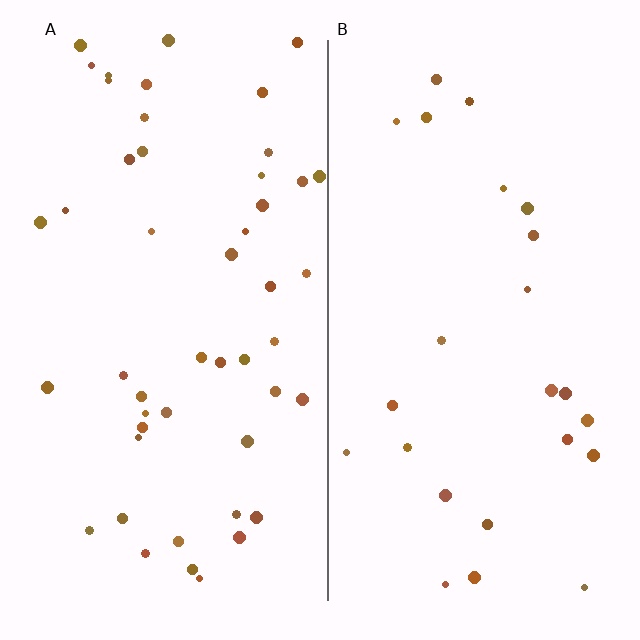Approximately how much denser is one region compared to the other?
Approximately 2.0× — region A over region B.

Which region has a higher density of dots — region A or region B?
A (the left).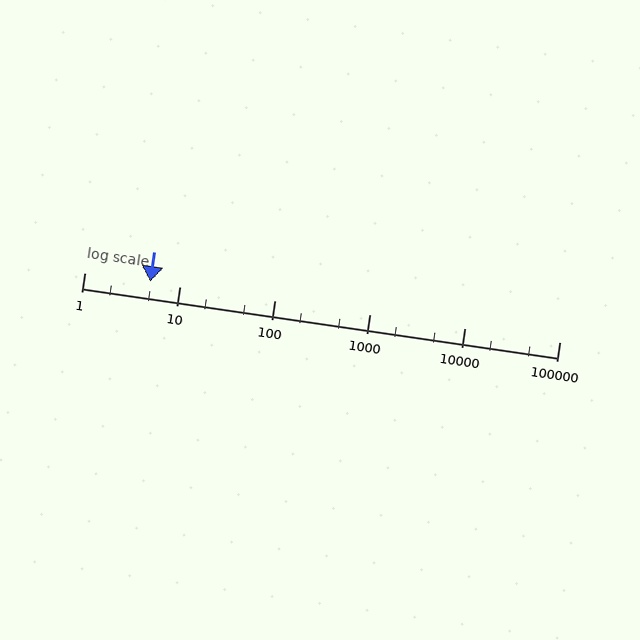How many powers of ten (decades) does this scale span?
The scale spans 5 decades, from 1 to 100000.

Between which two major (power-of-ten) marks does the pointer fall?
The pointer is between 1 and 10.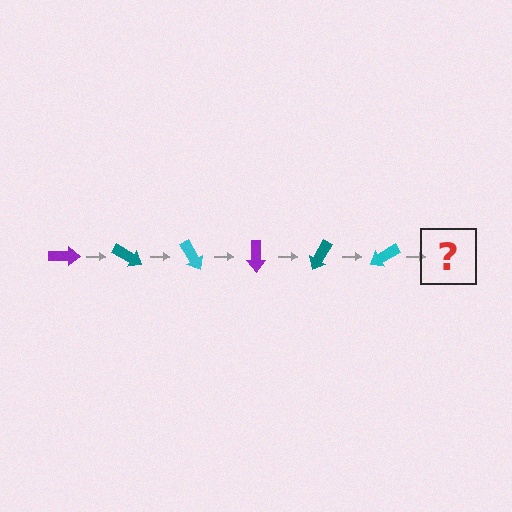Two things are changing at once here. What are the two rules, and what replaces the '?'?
The two rules are that it rotates 30 degrees each step and the color cycles through purple, teal, and cyan. The '?' should be a purple arrow, rotated 180 degrees from the start.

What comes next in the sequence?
The next element should be a purple arrow, rotated 180 degrees from the start.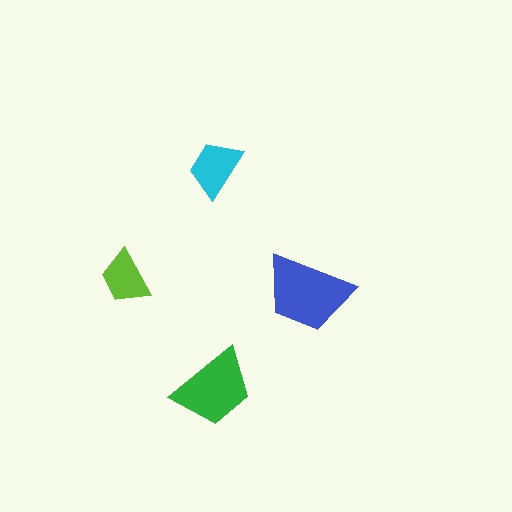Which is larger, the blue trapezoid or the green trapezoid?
The blue one.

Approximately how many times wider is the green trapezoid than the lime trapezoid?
About 1.5 times wider.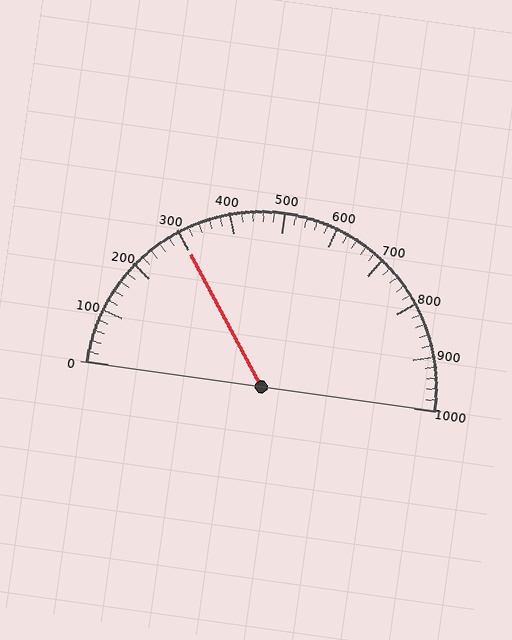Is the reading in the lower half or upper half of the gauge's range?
The reading is in the lower half of the range (0 to 1000).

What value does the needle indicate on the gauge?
The needle indicates approximately 300.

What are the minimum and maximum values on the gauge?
The gauge ranges from 0 to 1000.